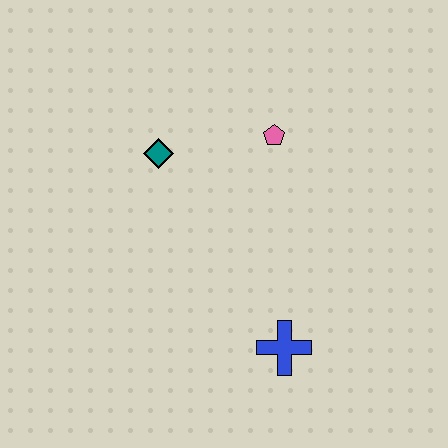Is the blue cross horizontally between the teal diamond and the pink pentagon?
No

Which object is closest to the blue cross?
The pink pentagon is closest to the blue cross.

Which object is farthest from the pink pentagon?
The blue cross is farthest from the pink pentagon.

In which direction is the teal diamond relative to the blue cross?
The teal diamond is above the blue cross.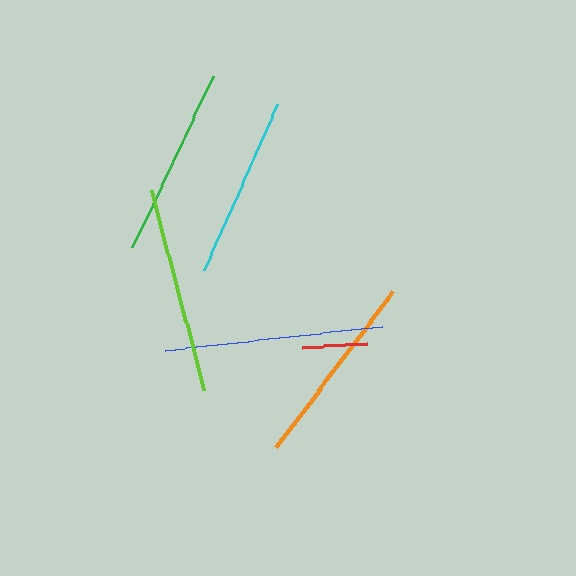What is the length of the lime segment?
The lime segment is approximately 208 pixels long.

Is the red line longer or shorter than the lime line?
The lime line is longer than the red line.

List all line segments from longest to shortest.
From longest to shortest: blue, lime, orange, green, cyan, red.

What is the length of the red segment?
The red segment is approximately 65 pixels long.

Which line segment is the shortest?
The red line is the shortest at approximately 65 pixels.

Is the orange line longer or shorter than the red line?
The orange line is longer than the red line.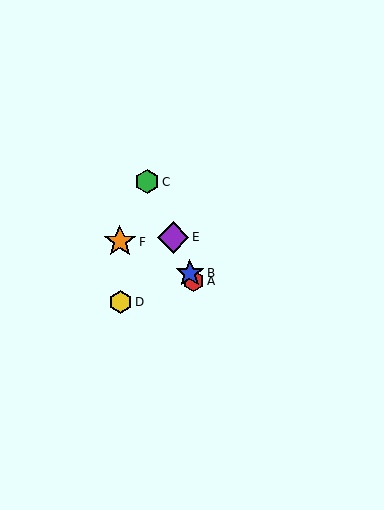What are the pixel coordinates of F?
Object F is at (120, 242).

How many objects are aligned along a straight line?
4 objects (A, B, C, E) are aligned along a straight line.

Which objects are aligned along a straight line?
Objects A, B, C, E are aligned along a straight line.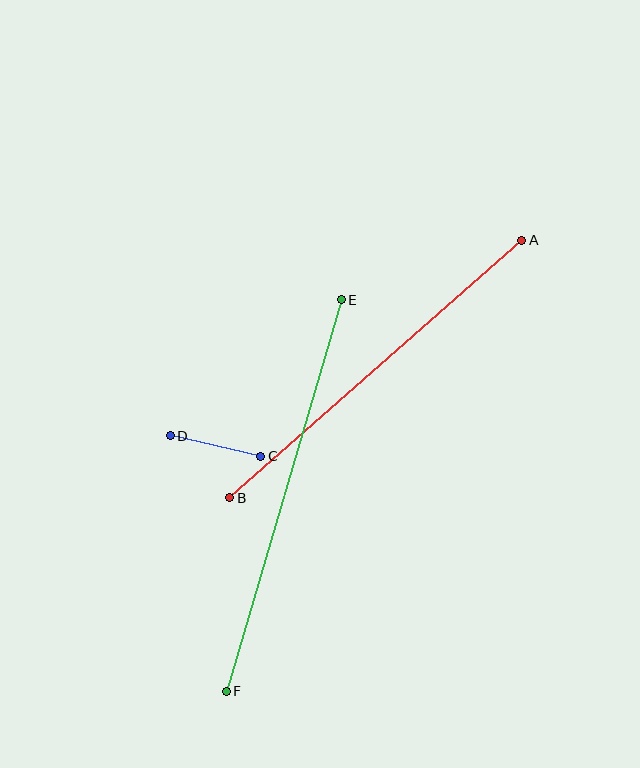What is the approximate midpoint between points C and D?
The midpoint is at approximately (216, 446) pixels.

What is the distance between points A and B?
The distance is approximately 389 pixels.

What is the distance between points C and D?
The distance is approximately 93 pixels.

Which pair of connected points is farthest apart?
Points E and F are farthest apart.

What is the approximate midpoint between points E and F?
The midpoint is at approximately (284, 495) pixels.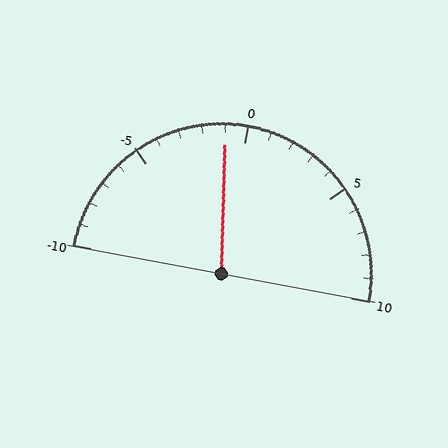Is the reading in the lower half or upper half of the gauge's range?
The reading is in the lower half of the range (-10 to 10).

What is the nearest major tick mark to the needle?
The nearest major tick mark is 0.